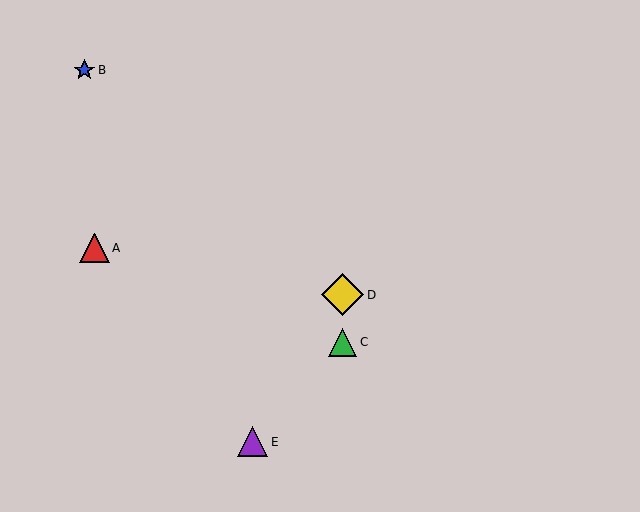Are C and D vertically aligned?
Yes, both are at x≈343.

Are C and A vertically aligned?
No, C is at x≈343 and A is at x≈95.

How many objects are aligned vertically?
2 objects (C, D) are aligned vertically.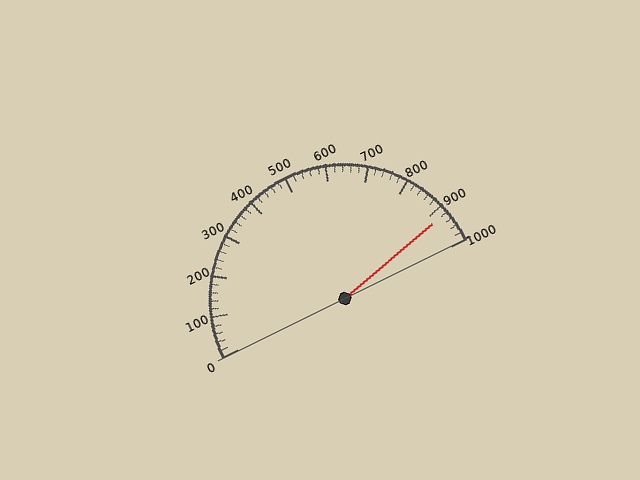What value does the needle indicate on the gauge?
The needle indicates approximately 920.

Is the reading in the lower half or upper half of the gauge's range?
The reading is in the upper half of the range (0 to 1000).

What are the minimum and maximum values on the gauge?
The gauge ranges from 0 to 1000.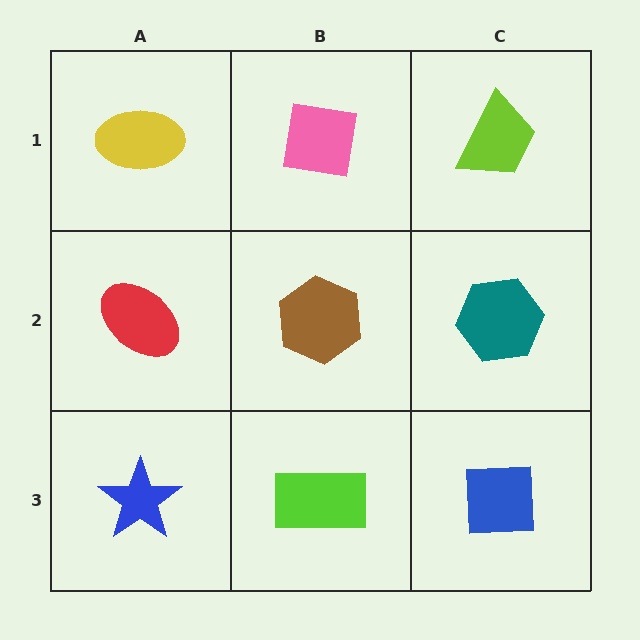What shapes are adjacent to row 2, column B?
A pink square (row 1, column B), a lime rectangle (row 3, column B), a red ellipse (row 2, column A), a teal hexagon (row 2, column C).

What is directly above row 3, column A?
A red ellipse.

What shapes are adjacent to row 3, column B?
A brown hexagon (row 2, column B), a blue star (row 3, column A), a blue square (row 3, column C).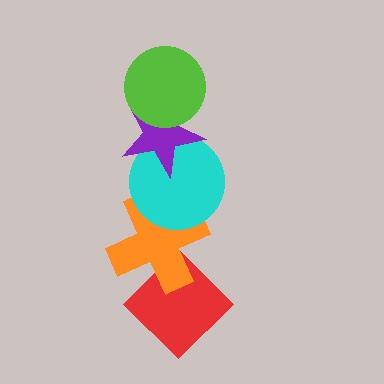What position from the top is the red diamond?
The red diamond is 5th from the top.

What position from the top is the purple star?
The purple star is 2nd from the top.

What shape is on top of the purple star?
The lime circle is on top of the purple star.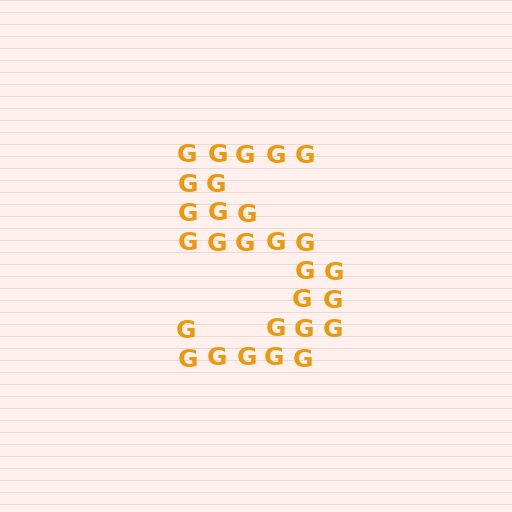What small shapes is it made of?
It is made of small letter G's.